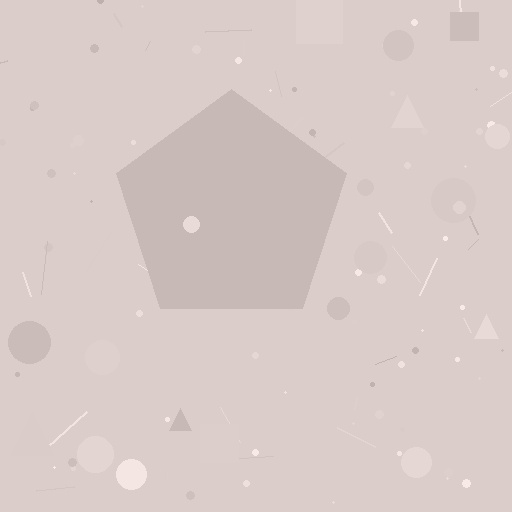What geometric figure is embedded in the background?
A pentagon is embedded in the background.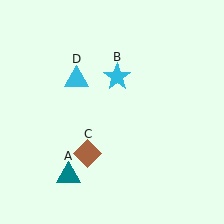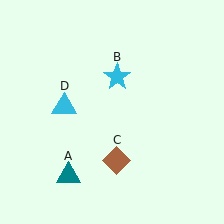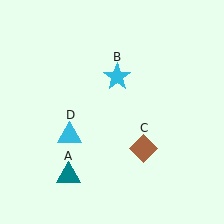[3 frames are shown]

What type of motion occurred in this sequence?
The brown diamond (object C), cyan triangle (object D) rotated counterclockwise around the center of the scene.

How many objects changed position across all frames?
2 objects changed position: brown diamond (object C), cyan triangle (object D).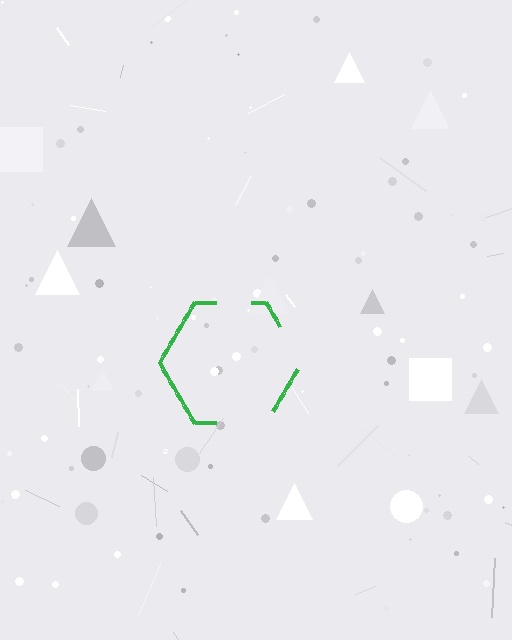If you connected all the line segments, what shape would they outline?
They would outline a hexagon.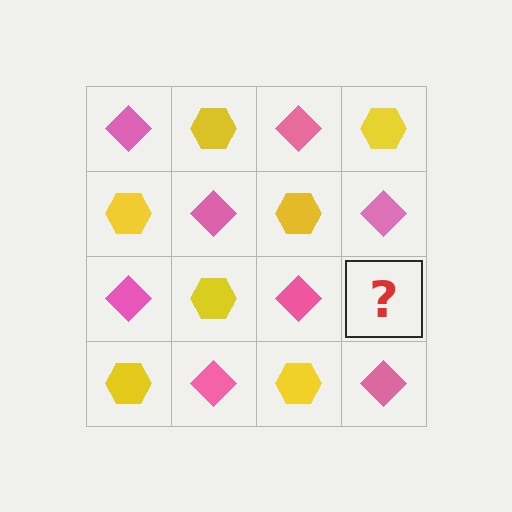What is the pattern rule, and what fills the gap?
The rule is that it alternates pink diamond and yellow hexagon in a checkerboard pattern. The gap should be filled with a yellow hexagon.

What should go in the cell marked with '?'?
The missing cell should contain a yellow hexagon.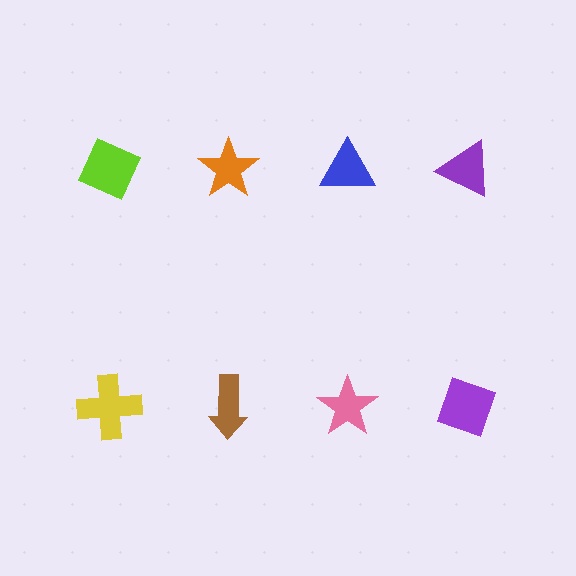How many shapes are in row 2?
4 shapes.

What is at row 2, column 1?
A yellow cross.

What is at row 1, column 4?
A purple triangle.